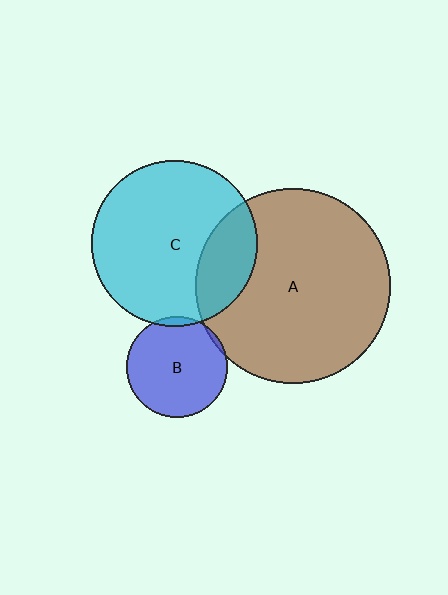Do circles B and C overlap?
Yes.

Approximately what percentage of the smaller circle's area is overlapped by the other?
Approximately 5%.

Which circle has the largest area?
Circle A (brown).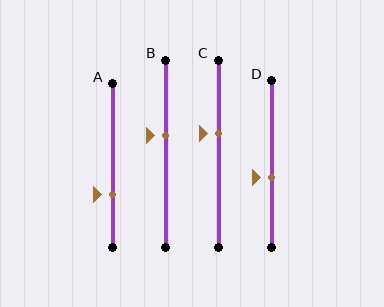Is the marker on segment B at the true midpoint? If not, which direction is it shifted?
No, the marker on segment B is shifted upward by about 10% of the segment length.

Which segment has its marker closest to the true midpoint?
Segment D has its marker closest to the true midpoint.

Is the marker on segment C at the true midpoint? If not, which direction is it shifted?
No, the marker on segment C is shifted upward by about 11% of the segment length.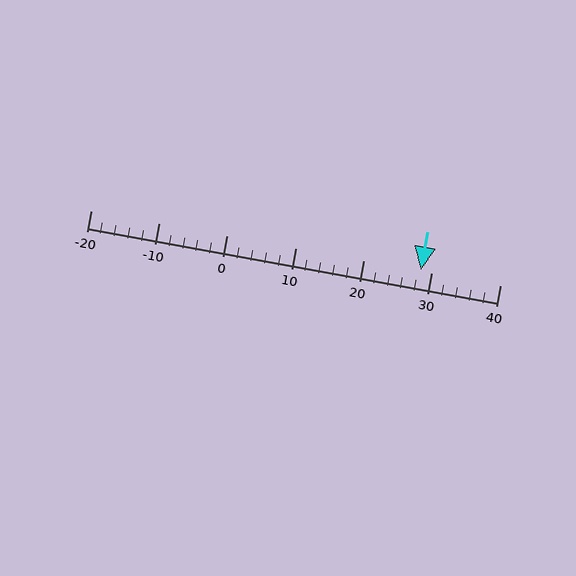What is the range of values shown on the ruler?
The ruler shows values from -20 to 40.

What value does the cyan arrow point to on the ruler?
The cyan arrow points to approximately 28.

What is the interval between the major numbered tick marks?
The major tick marks are spaced 10 units apart.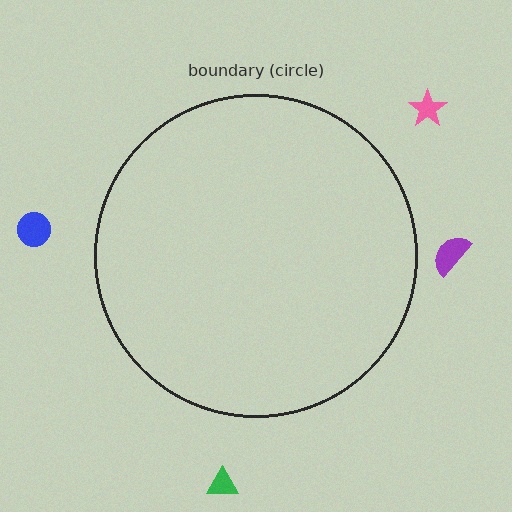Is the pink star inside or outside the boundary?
Outside.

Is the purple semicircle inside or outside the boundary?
Outside.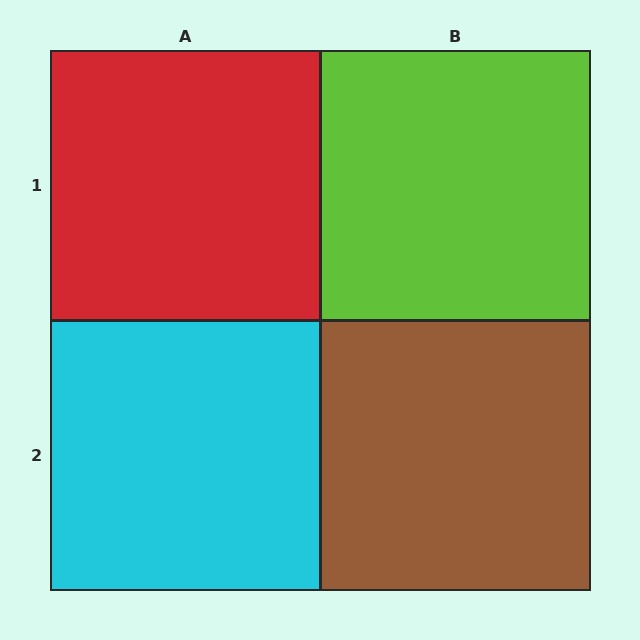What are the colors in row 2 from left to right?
Cyan, brown.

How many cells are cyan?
1 cell is cyan.